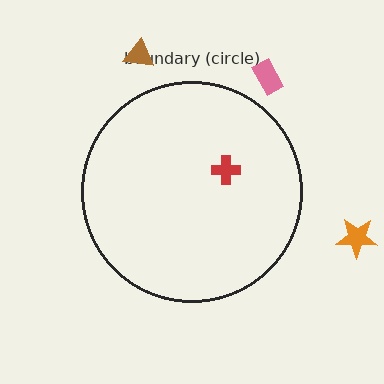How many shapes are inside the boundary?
1 inside, 3 outside.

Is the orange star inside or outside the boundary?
Outside.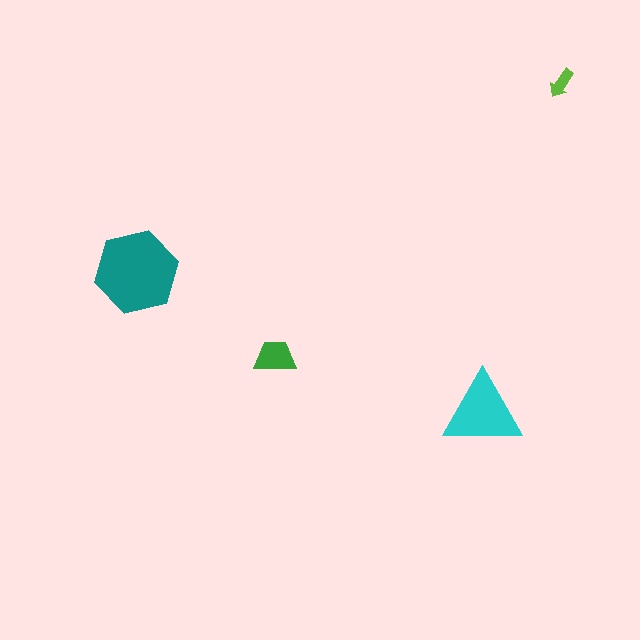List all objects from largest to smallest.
The teal hexagon, the cyan triangle, the green trapezoid, the lime arrow.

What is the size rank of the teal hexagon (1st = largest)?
1st.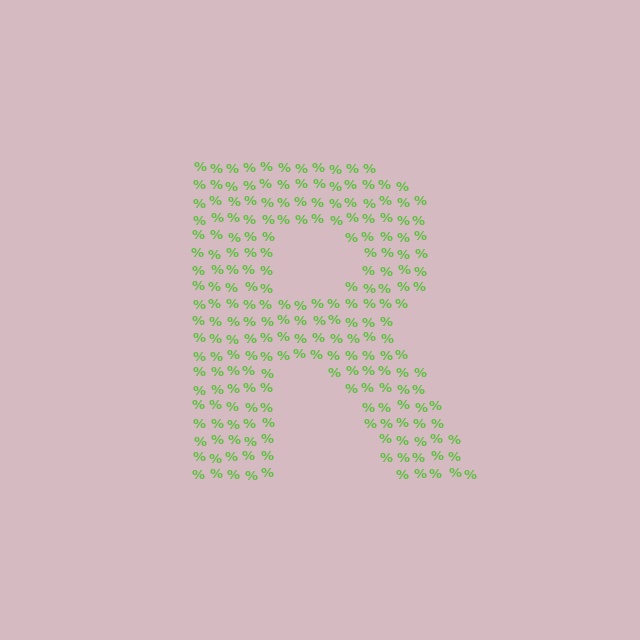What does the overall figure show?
The overall figure shows the letter R.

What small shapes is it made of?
It is made of small percent signs.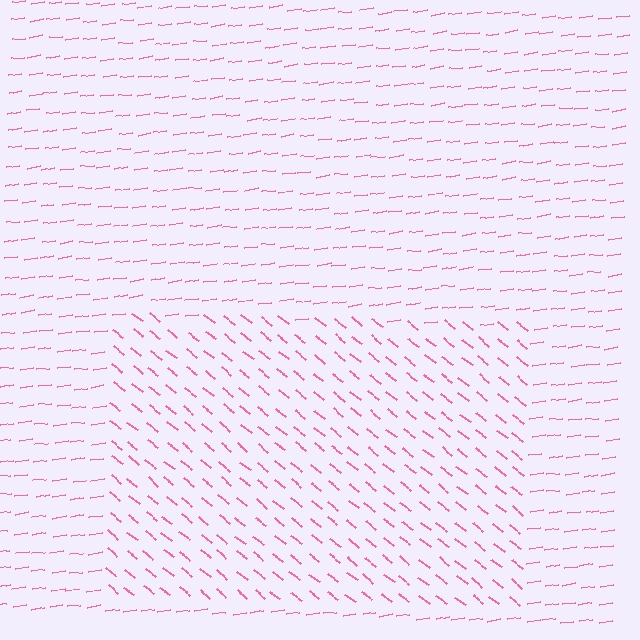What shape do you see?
I see a rectangle.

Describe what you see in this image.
The image is filled with small pink line segments. A rectangle region in the image has lines oriented differently from the surrounding lines, creating a visible texture boundary.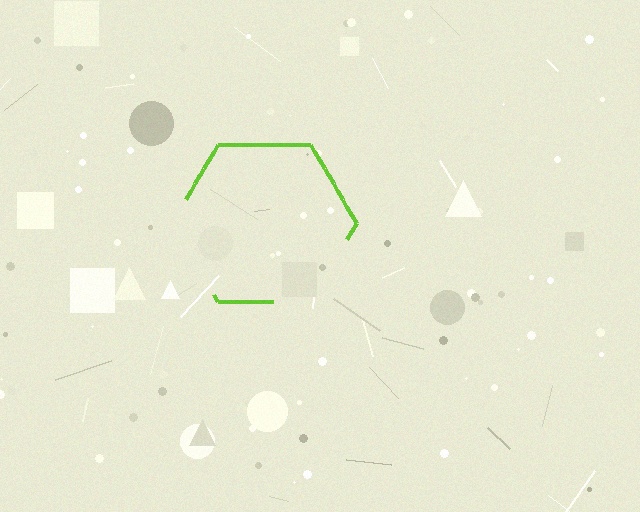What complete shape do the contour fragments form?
The contour fragments form a hexagon.